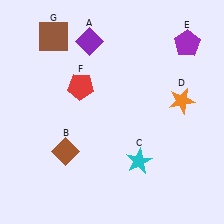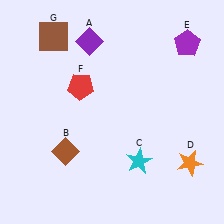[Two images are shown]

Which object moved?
The orange star (D) moved down.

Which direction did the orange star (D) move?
The orange star (D) moved down.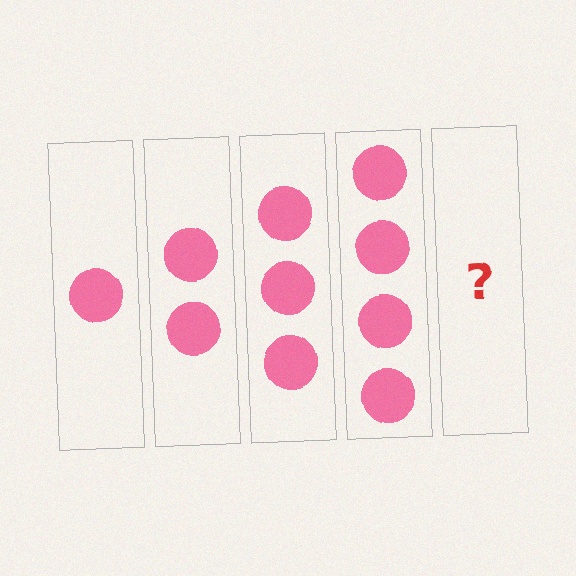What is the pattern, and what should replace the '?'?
The pattern is that each step adds one more circle. The '?' should be 5 circles.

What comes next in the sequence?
The next element should be 5 circles.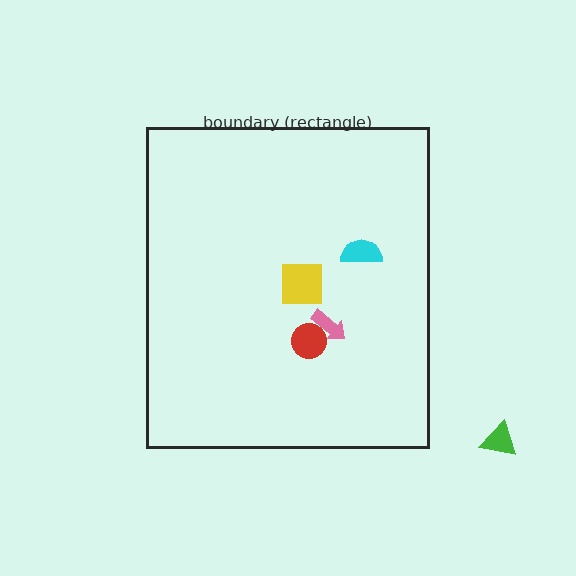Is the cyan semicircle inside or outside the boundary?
Inside.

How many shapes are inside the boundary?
4 inside, 1 outside.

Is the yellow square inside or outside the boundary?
Inside.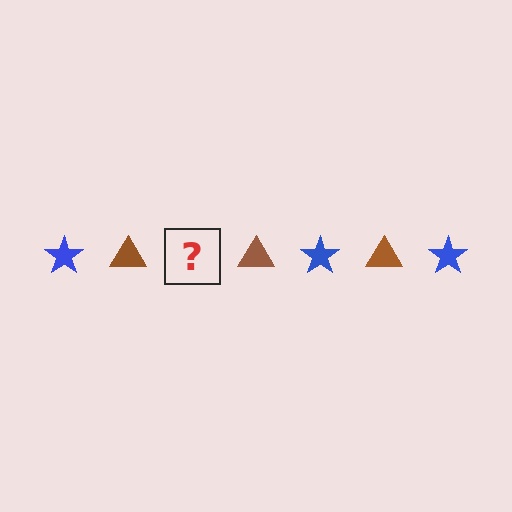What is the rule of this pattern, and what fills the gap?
The rule is that the pattern alternates between blue star and brown triangle. The gap should be filled with a blue star.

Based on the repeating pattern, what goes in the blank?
The blank should be a blue star.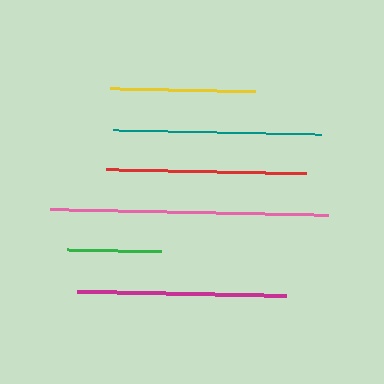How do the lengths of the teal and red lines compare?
The teal and red lines are approximately the same length.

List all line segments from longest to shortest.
From longest to shortest: pink, magenta, teal, red, yellow, green.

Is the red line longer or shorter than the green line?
The red line is longer than the green line.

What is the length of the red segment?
The red segment is approximately 200 pixels long.